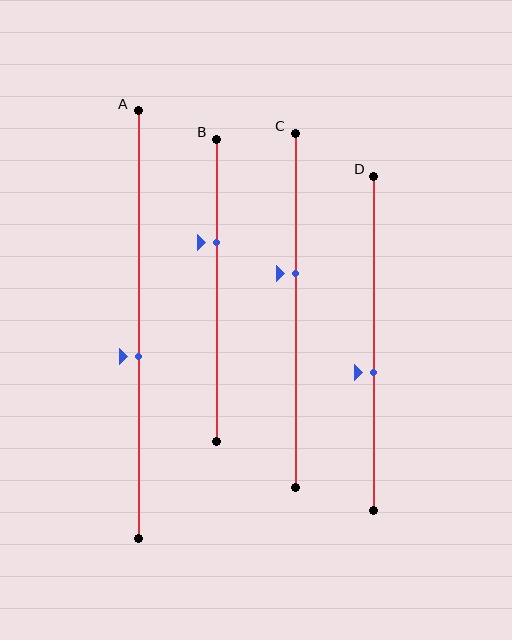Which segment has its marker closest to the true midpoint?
Segment A has its marker closest to the true midpoint.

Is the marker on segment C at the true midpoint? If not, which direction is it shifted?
No, the marker on segment C is shifted upward by about 10% of the segment length.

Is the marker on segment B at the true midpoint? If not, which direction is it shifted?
No, the marker on segment B is shifted upward by about 16% of the segment length.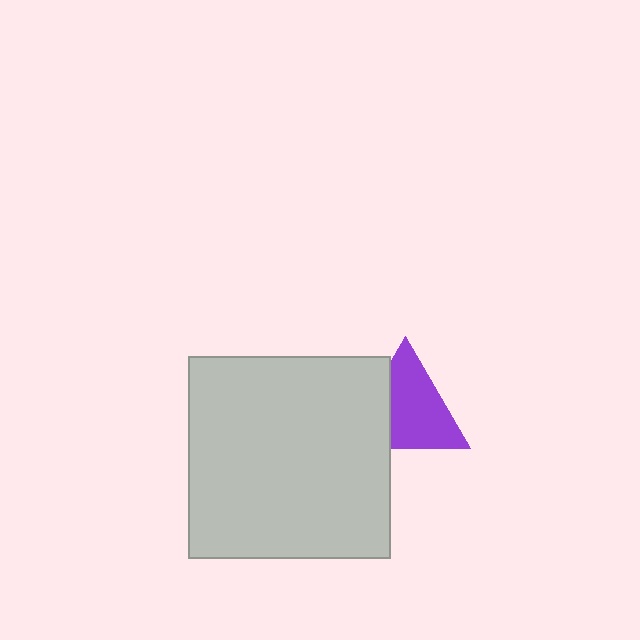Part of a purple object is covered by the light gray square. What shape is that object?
It is a triangle.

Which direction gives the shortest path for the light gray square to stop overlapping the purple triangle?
Moving left gives the shortest separation.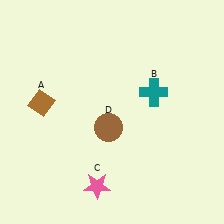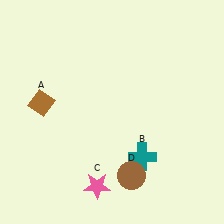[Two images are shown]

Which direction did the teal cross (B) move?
The teal cross (B) moved down.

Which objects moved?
The objects that moved are: the teal cross (B), the brown circle (D).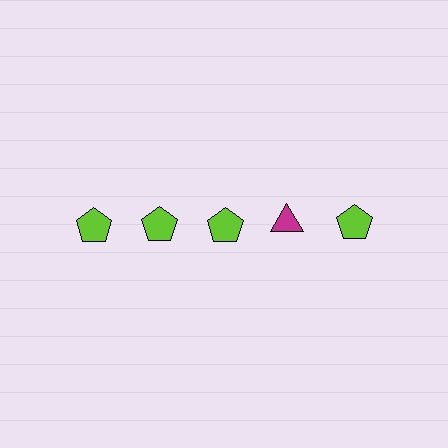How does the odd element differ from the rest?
It differs in both color (magenta instead of lime) and shape (triangle instead of pentagon).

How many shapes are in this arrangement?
There are 5 shapes arranged in a grid pattern.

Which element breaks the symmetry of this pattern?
The magenta triangle in the top row, second from right column breaks the symmetry. All other shapes are lime pentagons.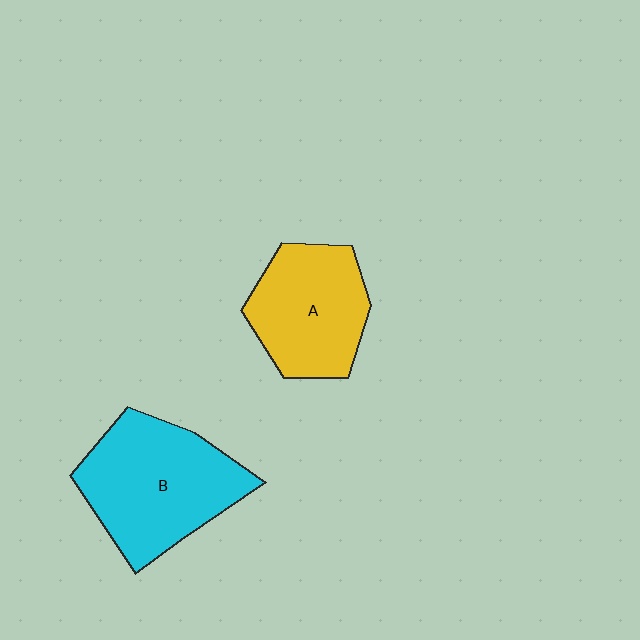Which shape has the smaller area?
Shape A (yellow).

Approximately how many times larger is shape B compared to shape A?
Approximately 1.3 times.